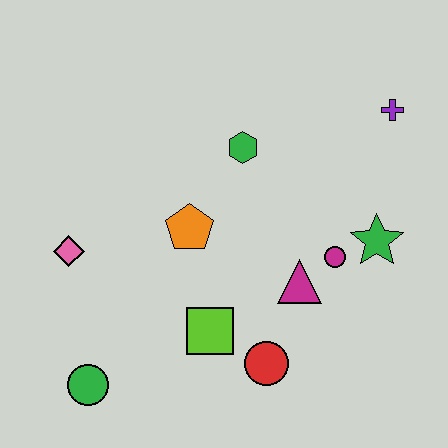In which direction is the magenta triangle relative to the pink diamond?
The magenta triangle is to the right of the pink diamond.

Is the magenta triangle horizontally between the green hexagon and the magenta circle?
Yes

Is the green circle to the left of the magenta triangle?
Yes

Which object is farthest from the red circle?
The purple cross is farthest from the red circle.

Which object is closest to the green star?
The magenta circle is closest to the green star.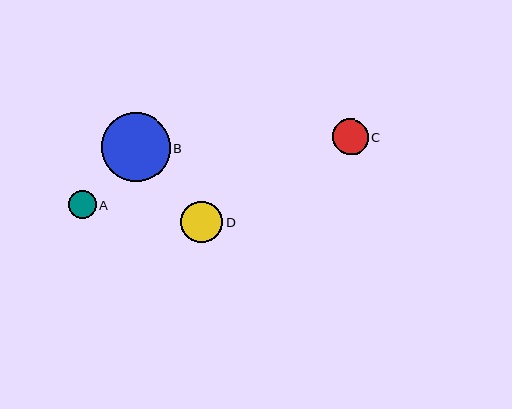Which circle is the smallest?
Circle A is the smallest with a size of approximately 28 pixels.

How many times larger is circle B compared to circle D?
Circle B is approximately 1.7 times the size of circle D.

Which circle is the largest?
Circle B is the largest with a size of approximately 69 pixels.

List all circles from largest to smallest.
From largest to smallest: B, D, C, A.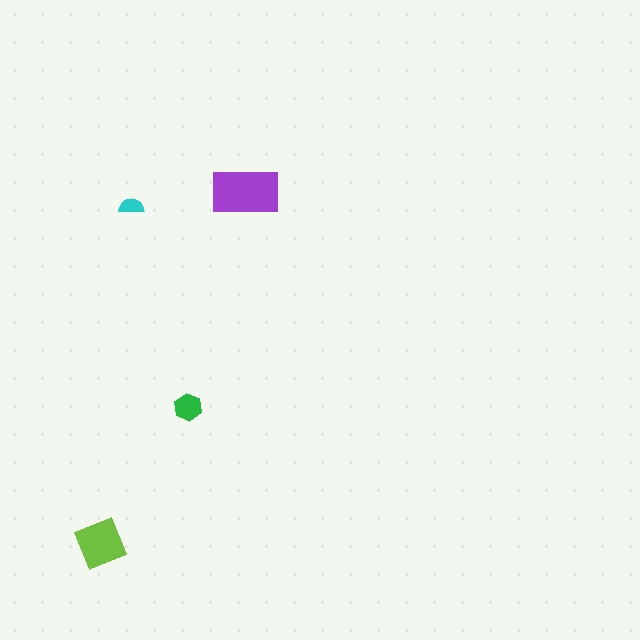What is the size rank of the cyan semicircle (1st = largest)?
4th.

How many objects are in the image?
There are 4 objects in the image.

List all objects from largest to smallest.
The purple rectangle, the lime square, the green hexagon, the cyan semicircle.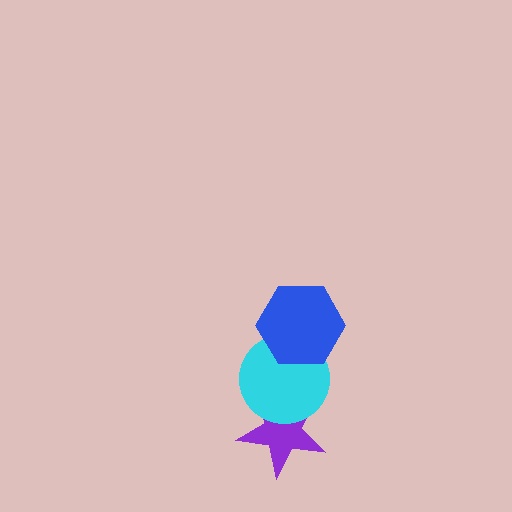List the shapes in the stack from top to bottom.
From top to bottom: the blue hexagon, the cyan circle, the purple star.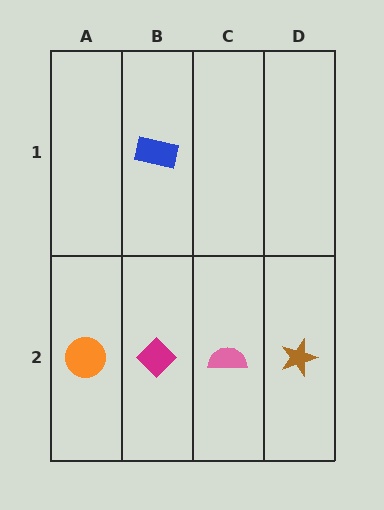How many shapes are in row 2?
4 shapes.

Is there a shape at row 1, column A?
No, that cell is empty.